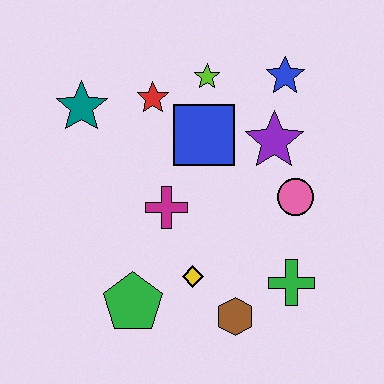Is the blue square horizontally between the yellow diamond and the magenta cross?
No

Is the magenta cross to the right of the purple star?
No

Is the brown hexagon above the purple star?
No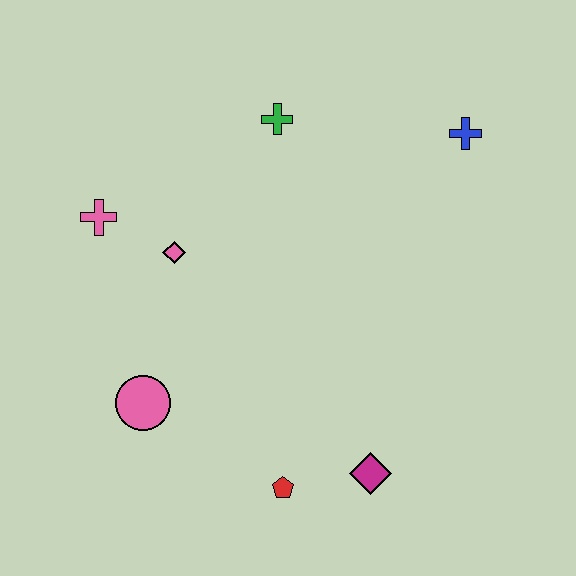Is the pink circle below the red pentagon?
No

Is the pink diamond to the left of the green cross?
Yes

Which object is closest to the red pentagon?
The magenta diamond is closest to the red pentagon.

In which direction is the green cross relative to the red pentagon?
The green cross is above the red pentagon.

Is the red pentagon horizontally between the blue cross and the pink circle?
Yes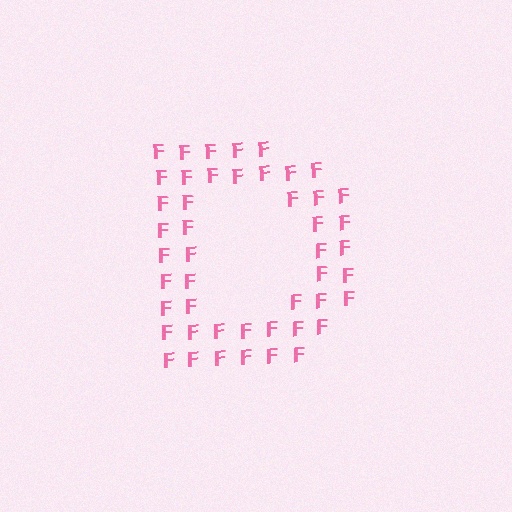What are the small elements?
The small elements are letter F's.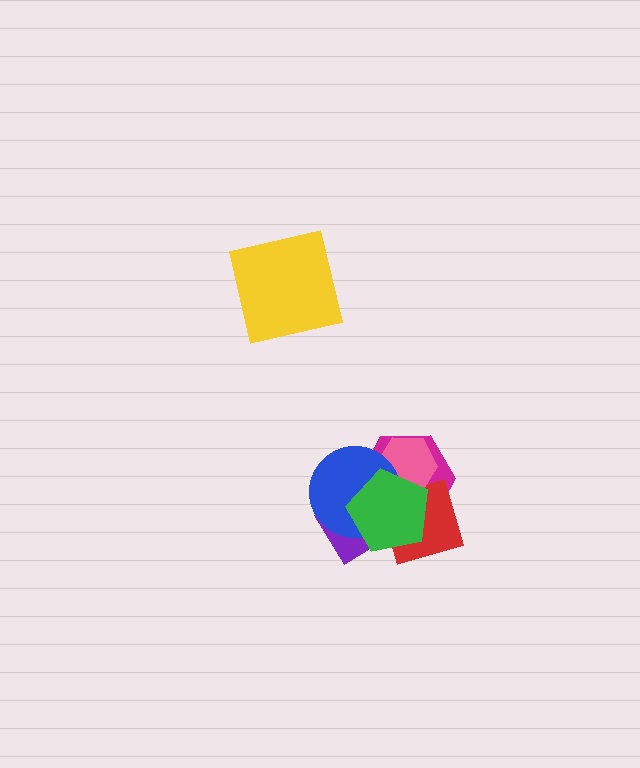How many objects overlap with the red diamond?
5 objects overlap with the red diamond.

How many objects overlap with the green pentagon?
5 objects overlap with the green pentagon.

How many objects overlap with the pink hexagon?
4 objects overlap with the pink hexagon.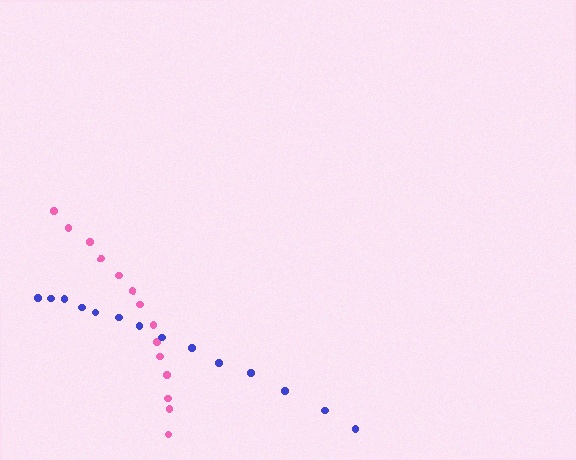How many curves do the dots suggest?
There are 2 distinct paths.